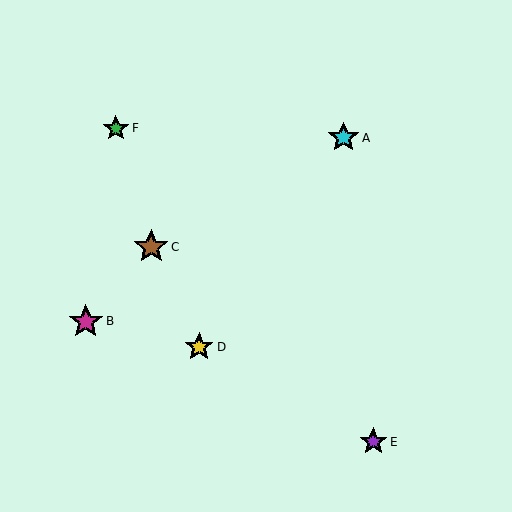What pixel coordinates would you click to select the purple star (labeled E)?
Click at (373, 442) to select the purple star E.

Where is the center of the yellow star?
The center of the yellow star is at (199, 347).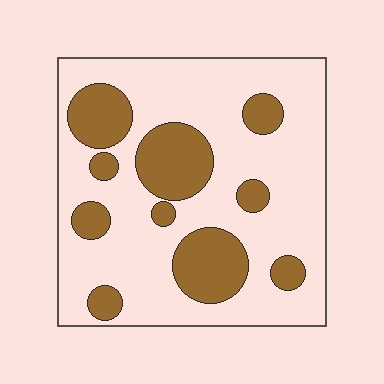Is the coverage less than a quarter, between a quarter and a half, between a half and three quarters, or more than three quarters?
Between a quarter and a half.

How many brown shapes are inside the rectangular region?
10.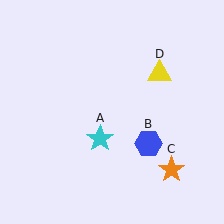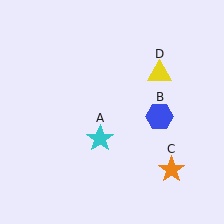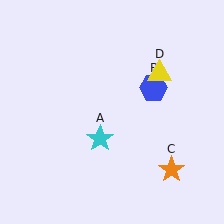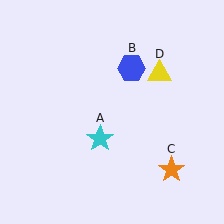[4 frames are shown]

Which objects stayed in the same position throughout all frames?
Cyan star (object A) and orange star (object C) and yellow triangle (object D) remained stationary.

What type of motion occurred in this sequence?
The blue hexagon (object B) rotated counterclockwise around the center of the scene.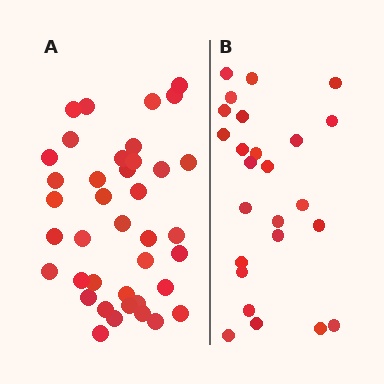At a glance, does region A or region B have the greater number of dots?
Region A (the left region) has more dots.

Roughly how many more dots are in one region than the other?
Region A has approximately 15 more dots than region B.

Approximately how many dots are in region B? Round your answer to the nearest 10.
About 20 dots. (The exact count is 25, which rounds to 20.)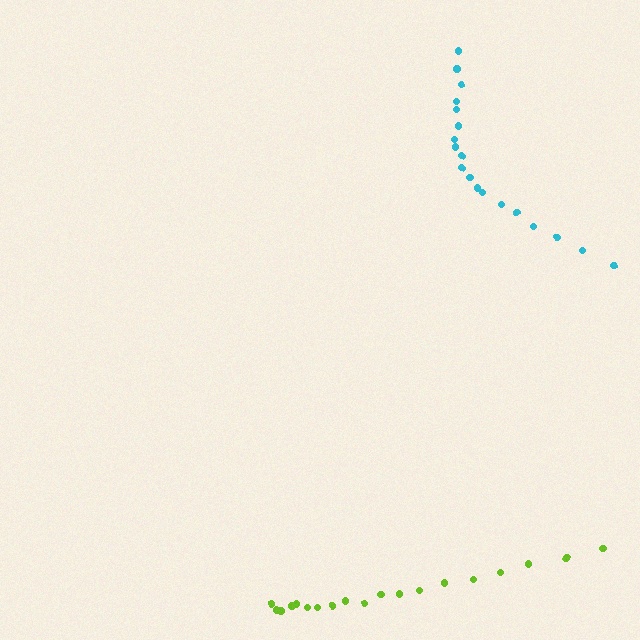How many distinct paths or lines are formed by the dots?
There are 2 distinct paths.